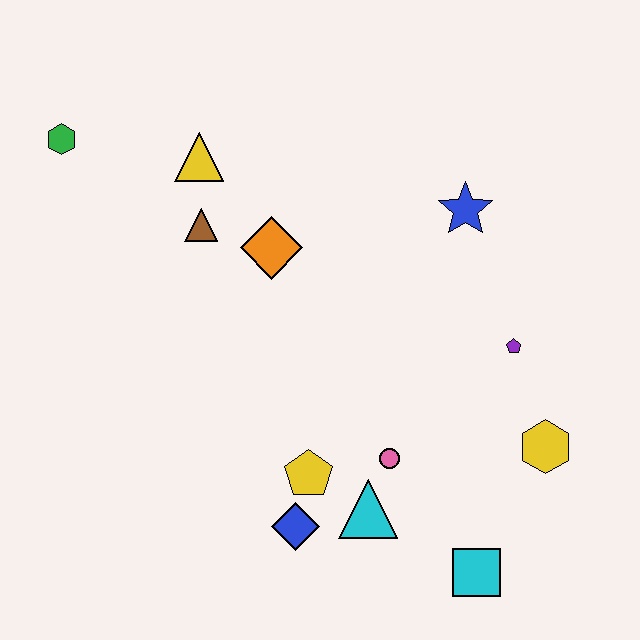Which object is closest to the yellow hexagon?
The purple pentagon is closest to the yellow hexagon.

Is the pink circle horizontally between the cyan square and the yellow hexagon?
No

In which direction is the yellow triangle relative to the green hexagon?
The yellow triangle is to the right of the green hexagon.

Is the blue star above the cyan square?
Yes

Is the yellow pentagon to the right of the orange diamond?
Yes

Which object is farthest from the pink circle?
The green hexagon is farthest from the pink circle.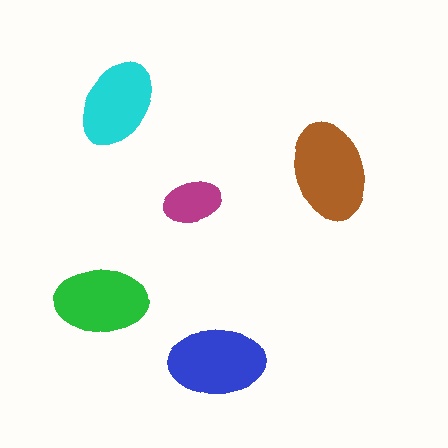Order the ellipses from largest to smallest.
the brown one, the blue one, the green one, the cyan one, the magenta one.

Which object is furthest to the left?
The green ellipse is leftmost.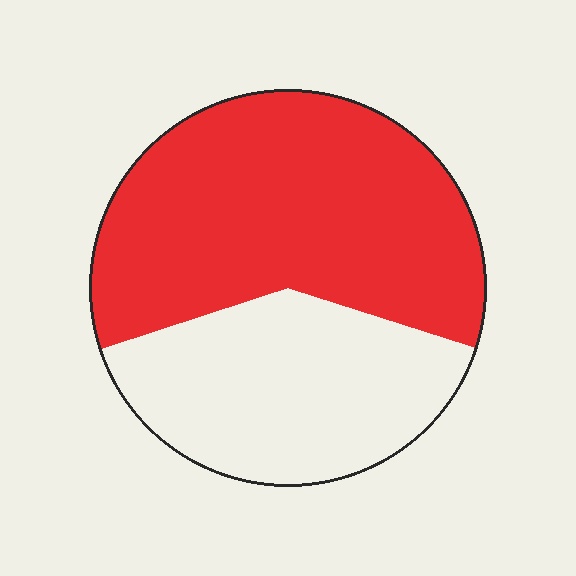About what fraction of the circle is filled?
About three fifths (3/5).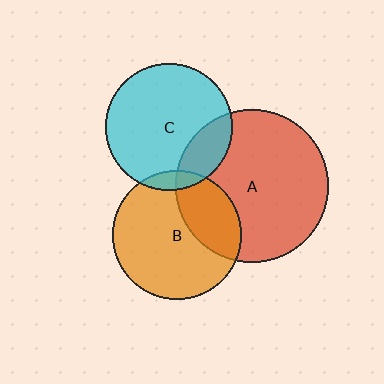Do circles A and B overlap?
Yes.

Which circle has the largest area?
Circle A (red).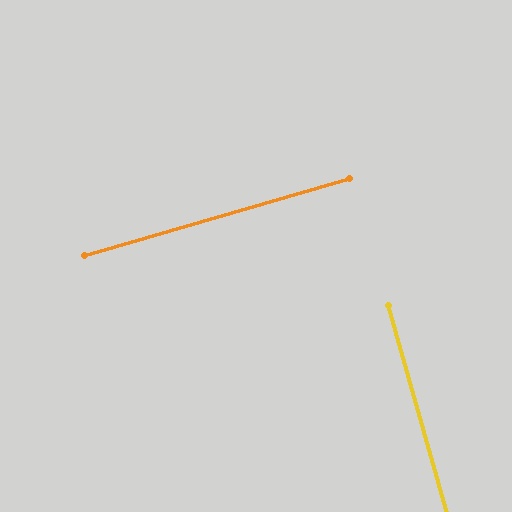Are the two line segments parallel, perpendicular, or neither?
Perpendicular — they meet at approximately 90°.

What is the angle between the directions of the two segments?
Approximately 90 degrees.